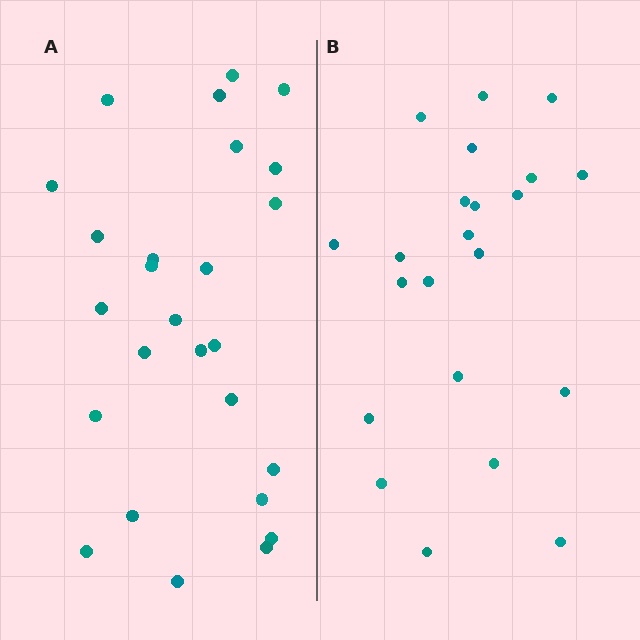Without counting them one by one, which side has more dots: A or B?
Region A (the left region) has more dots.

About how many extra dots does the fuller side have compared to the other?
Region A has about 4 more dots than region B.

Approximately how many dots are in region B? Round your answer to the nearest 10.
About 20 dots. (The exact count is 22, which rounds to 20.)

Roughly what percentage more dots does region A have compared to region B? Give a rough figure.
About 20% more.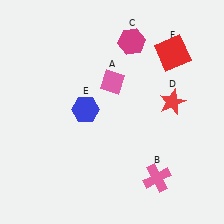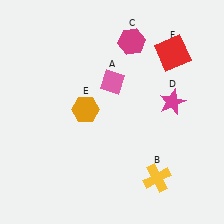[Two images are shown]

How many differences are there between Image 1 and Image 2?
There are 3 differences between the two images.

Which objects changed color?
B changed from pink to yellow. D changed from red to magenta. E changed from blue to orange.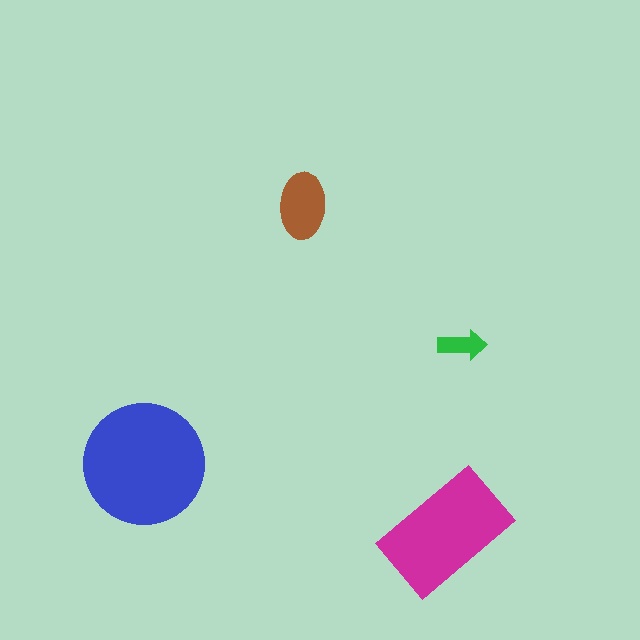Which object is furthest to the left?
The blue circle is leftmost.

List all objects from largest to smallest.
The blue circle, the magenta rectangle, the brown ellipse, the green arrow.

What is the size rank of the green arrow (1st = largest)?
4th.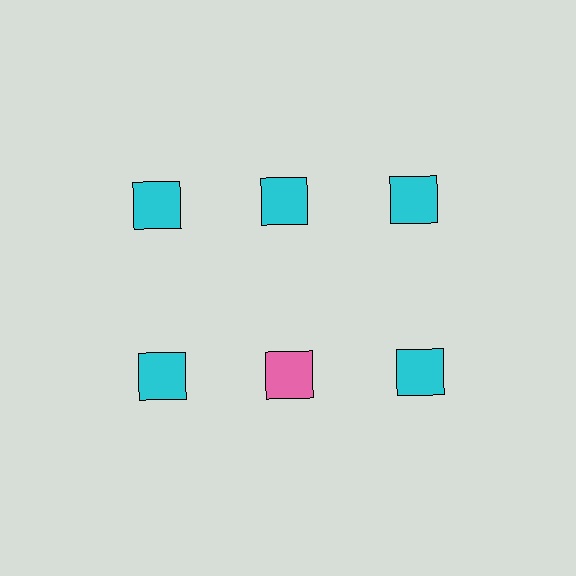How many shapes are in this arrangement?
There are 6 shapes arranged in a grid pattern.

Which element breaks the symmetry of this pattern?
The pink square in the second row, second from left column breaks the symmetry. All other shapes are cyan squares.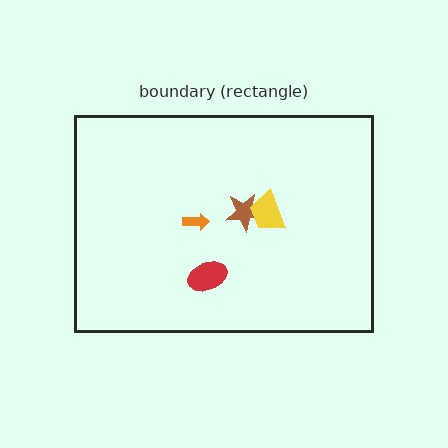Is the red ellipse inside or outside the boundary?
Inside.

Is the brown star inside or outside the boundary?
Inside.